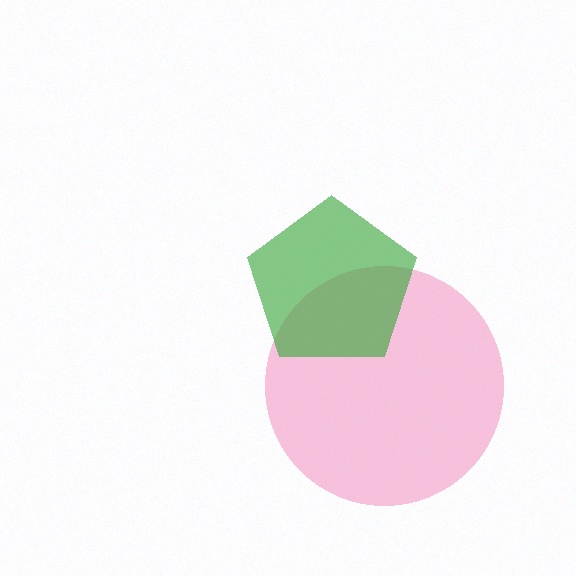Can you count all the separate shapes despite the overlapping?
Yes, there are 2 separate shapes.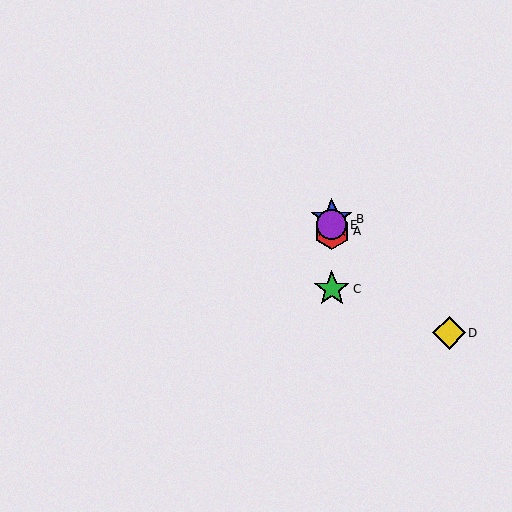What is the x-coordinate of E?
Object E is at x≈332.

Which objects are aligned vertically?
Objects A, B, C, E are aligned vertically.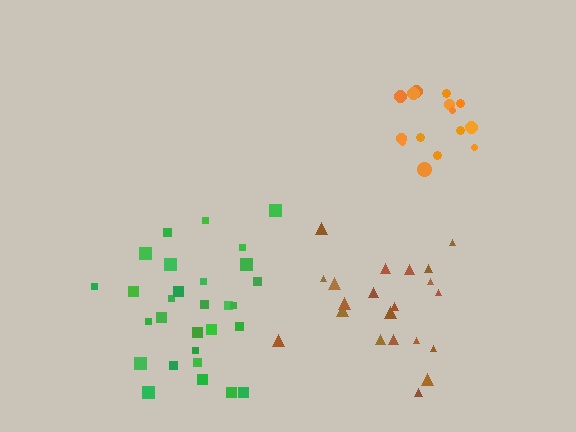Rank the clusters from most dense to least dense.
orange, green, brown.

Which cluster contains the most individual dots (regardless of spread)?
Green (30).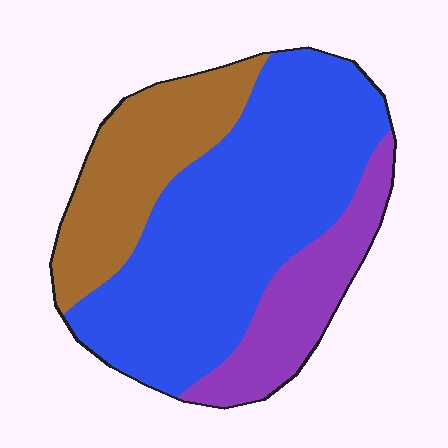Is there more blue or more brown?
Blue.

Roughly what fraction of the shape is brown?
Brown takes up about one quarter (1/4) of the shape.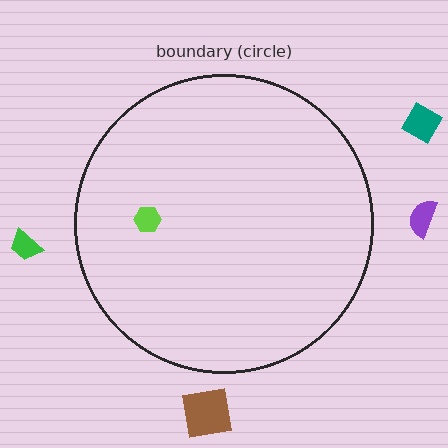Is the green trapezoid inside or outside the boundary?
Outside.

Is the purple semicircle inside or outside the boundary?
Outside.